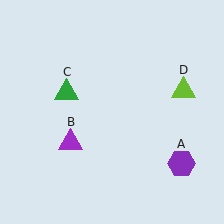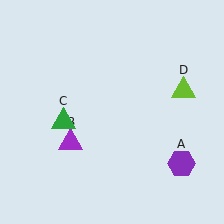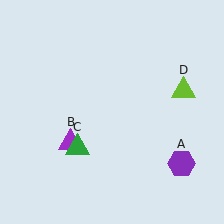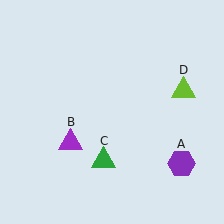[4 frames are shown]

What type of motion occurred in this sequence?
The green triangle (object C) rotated counterclockwise around the center of the scene.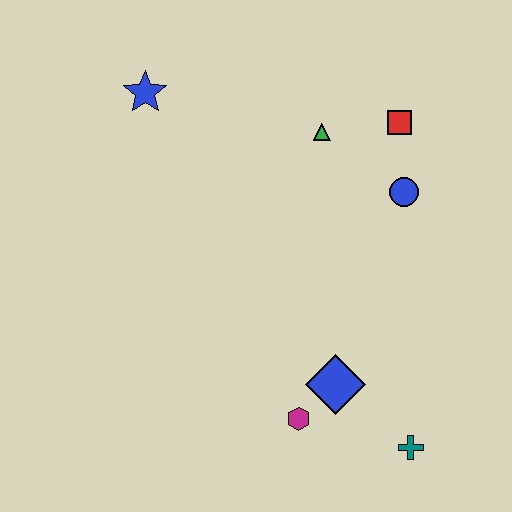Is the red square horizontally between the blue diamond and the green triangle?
No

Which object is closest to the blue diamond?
The magenta hexagon is closest to the blue diamond.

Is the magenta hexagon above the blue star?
No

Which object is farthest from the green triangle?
The teal cross is farthest from the green triangle.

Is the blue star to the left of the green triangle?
Yes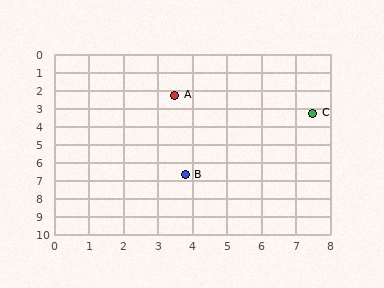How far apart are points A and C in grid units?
Points A and C are about 4.1 grid units apart.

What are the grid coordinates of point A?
Point A is at approximately (3.5, 2.3).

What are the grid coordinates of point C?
Point C is at approximately (7.5, 3.3).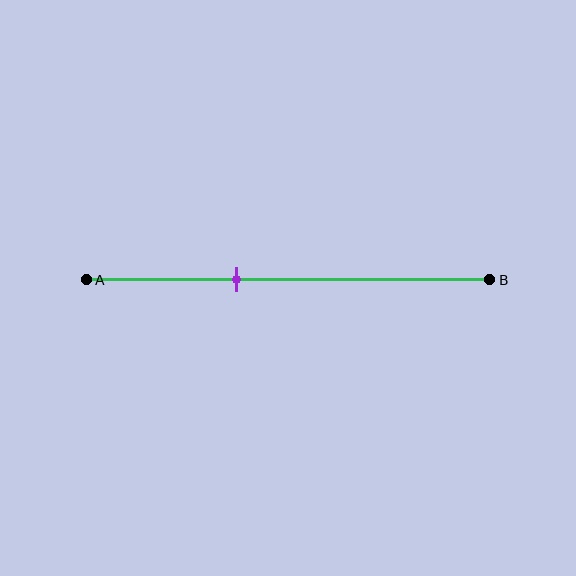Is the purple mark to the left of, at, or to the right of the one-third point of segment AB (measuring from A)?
The purple mark is to the right of the one-third point of segment AB.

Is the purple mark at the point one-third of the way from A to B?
No, the mark is at about 35% from A, not at the 33% one-third point.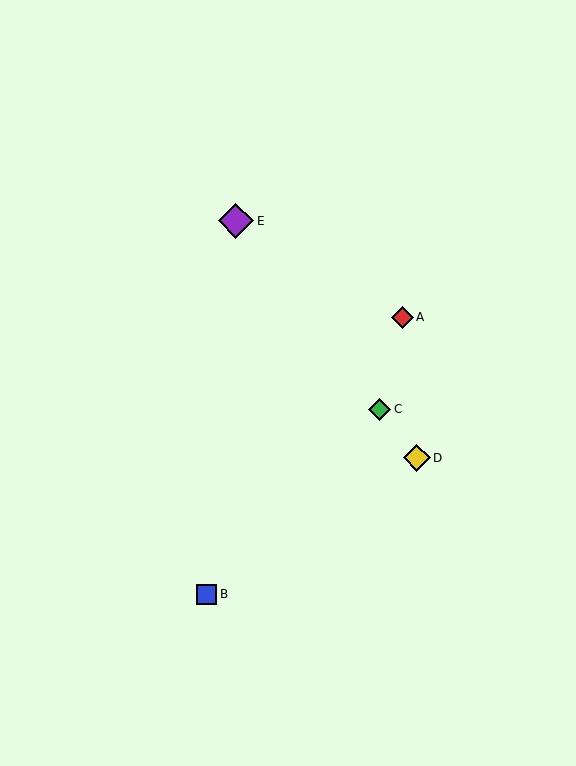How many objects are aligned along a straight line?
3 objects (C, D, E) are aligned along a straight line.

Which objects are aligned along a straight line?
Objects C, D, E are aligned along a straight line.